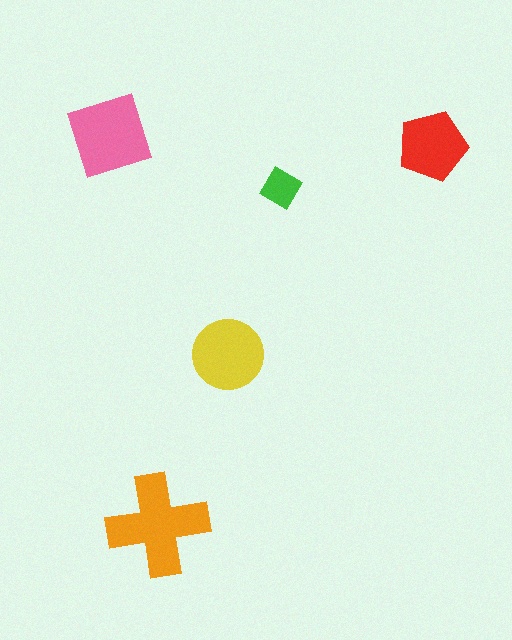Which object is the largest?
The orange cross.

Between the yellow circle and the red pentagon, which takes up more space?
The yellow circle.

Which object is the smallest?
The green diamond.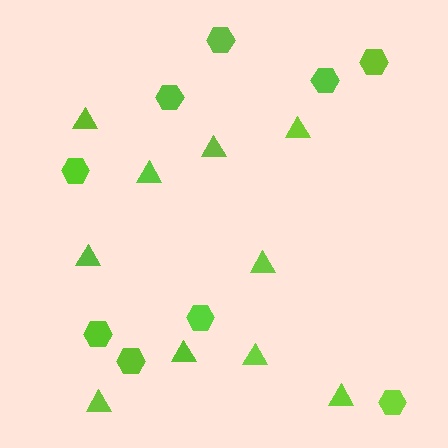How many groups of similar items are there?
There are 2 groups: one group of hexagons (9) and one group of triangles (10).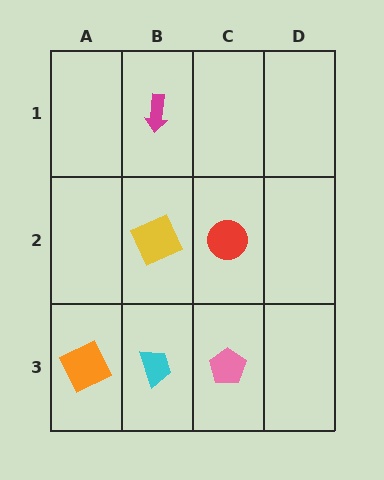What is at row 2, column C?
A red circle.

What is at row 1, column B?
A magenta arrow.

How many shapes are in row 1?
1 shape.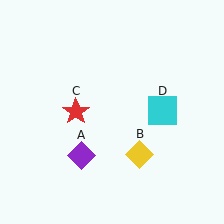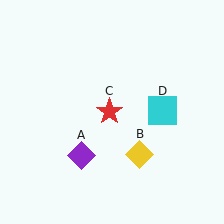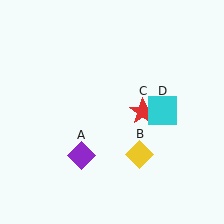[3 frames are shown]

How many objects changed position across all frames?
1 object changed position: red star (object C).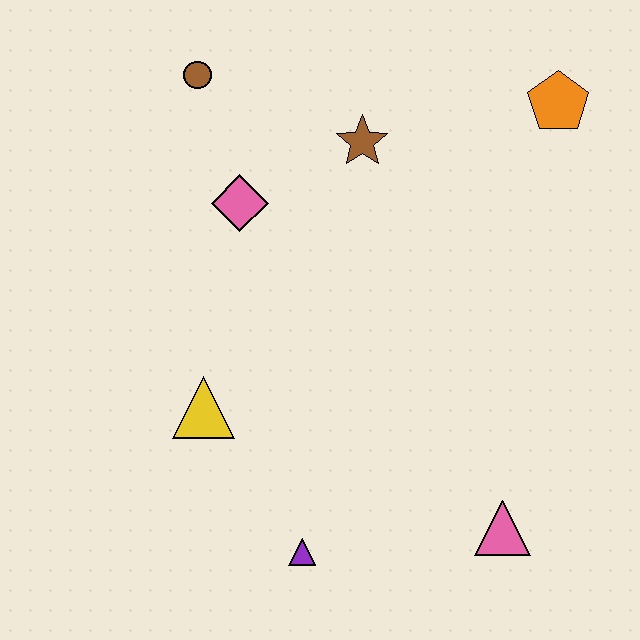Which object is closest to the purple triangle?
The yellow triangle is closest to the purple triangle.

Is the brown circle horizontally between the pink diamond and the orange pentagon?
No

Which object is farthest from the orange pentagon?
The purple triangle is farthest from the orange pentagon.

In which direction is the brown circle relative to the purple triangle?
The brown circle is above the purple triangle.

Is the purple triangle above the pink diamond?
No